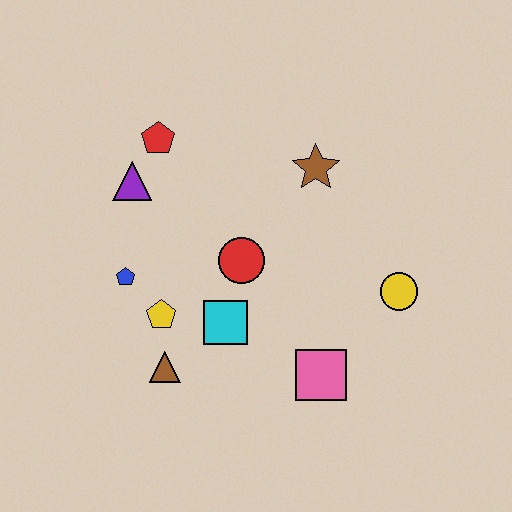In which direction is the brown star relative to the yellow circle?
The brown star is above the yellow circle.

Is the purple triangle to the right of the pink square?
No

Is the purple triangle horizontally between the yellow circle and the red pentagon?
No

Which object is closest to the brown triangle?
The yellow pentagon is closest to the brown triangle.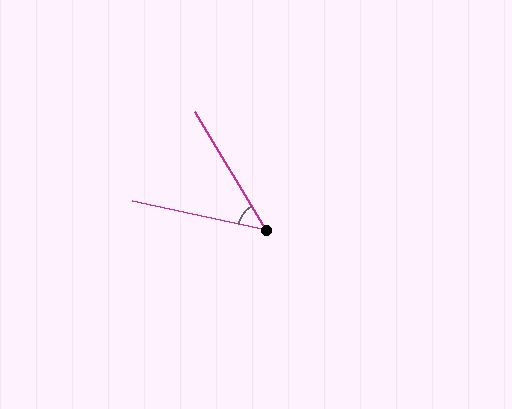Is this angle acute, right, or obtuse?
It is acute.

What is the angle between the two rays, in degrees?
Approximately 47 degrees.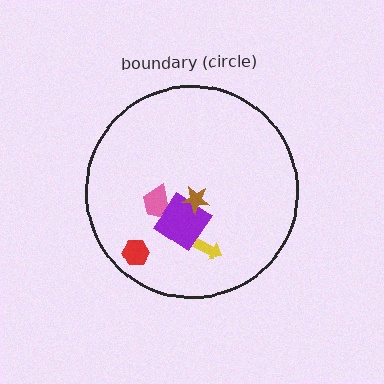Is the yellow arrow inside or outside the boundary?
Inside.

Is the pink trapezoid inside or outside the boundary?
Inside.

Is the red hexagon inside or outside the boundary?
Inside.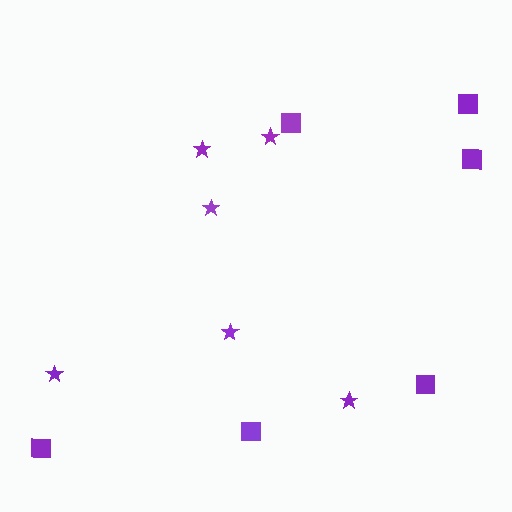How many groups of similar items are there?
There are 2 groups: one group of stars (6) and one group of squares (6).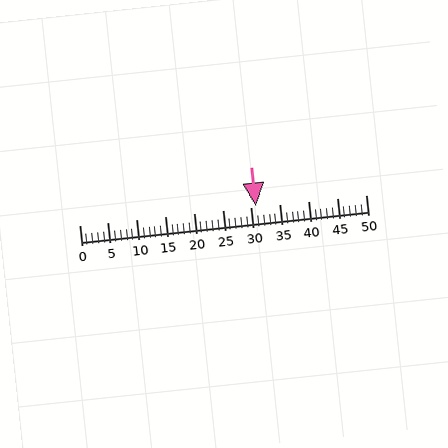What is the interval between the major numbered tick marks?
The major tick marks are spaced 5 units apart.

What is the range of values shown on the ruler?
The ruler shows values from 0 to 50.